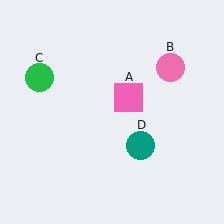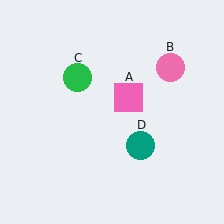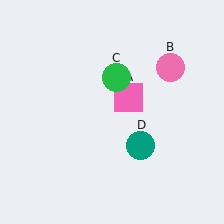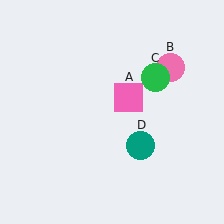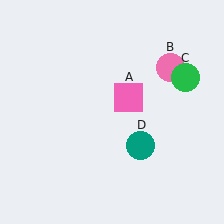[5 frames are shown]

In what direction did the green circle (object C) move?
The green circle (object C) moved right.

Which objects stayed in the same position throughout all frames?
Pink square (object A) and pink circle (object B) and teal circle (object D) remained stationary.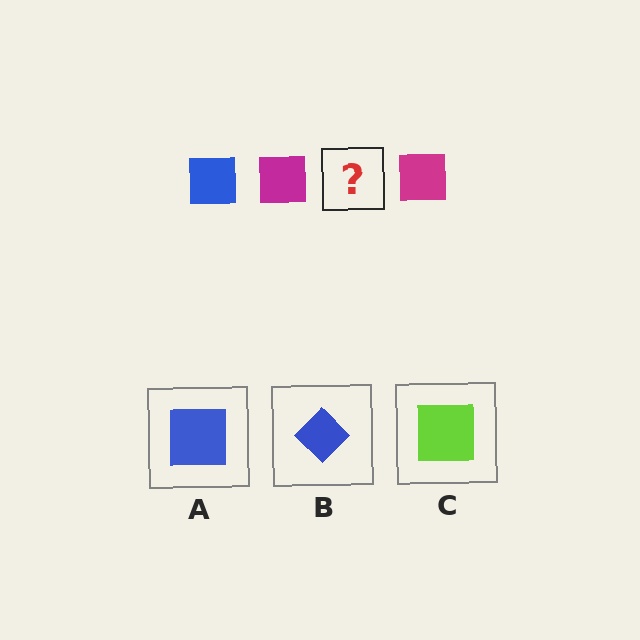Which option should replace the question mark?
Option A.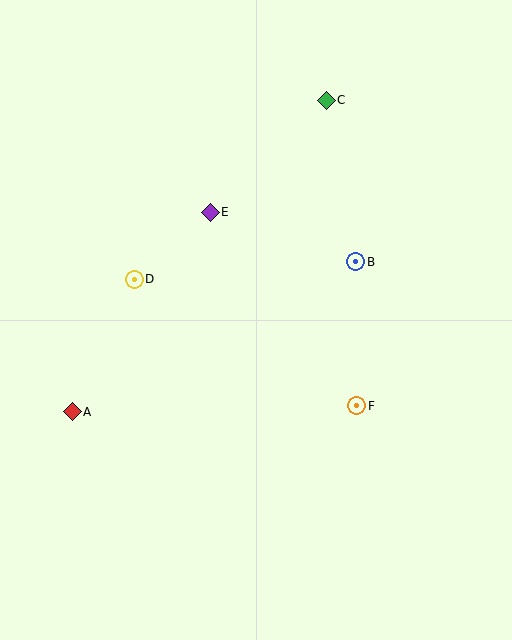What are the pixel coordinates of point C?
Point C is at (326, 100).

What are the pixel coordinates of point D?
Point D is at (134, 279).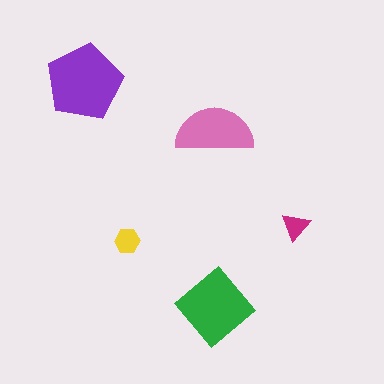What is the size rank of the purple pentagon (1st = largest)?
1st.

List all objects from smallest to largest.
The magenta triangle, the yellow hexagon, the pink semicircle, the green diamond, the purple pentagon.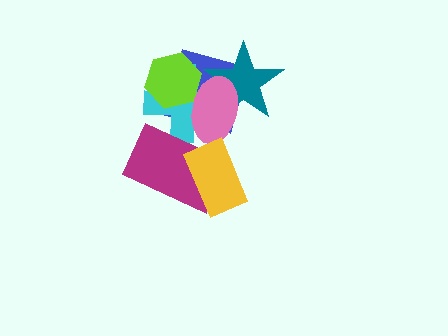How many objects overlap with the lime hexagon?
3 objects overlap with the lime hexagon.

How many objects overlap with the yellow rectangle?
1 object overlaps with the yellow rectangle.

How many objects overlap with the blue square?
5 objects overlap with the blue square.